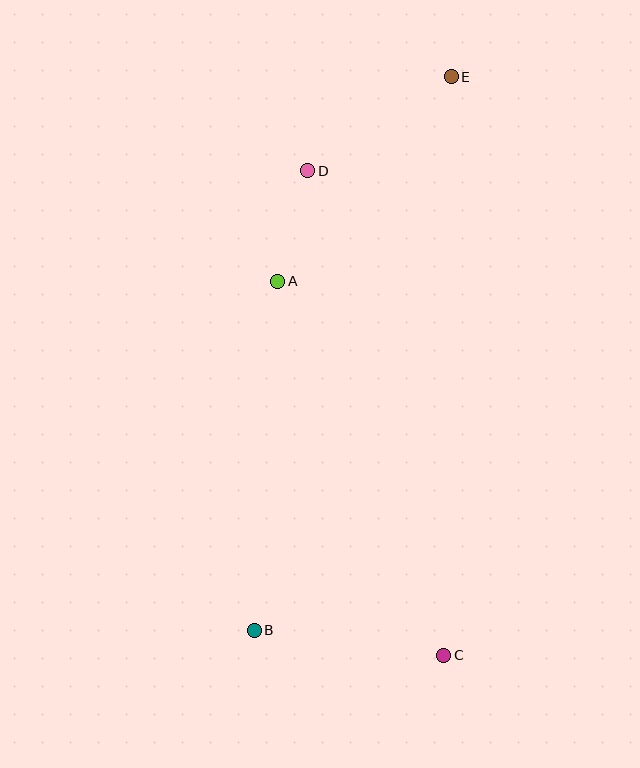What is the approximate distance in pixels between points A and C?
The distance between A and C is approximately 409 pixels.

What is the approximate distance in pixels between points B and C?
The distance between B and C is approximately 191 pixels.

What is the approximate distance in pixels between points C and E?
The distance between C and E is approximately 579 pixels.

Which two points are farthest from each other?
Points B and E are farthest from each other.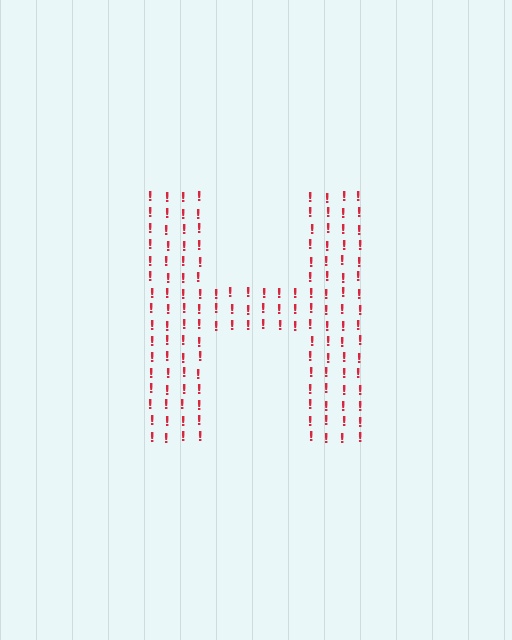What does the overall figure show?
The overall figure shows the letter H.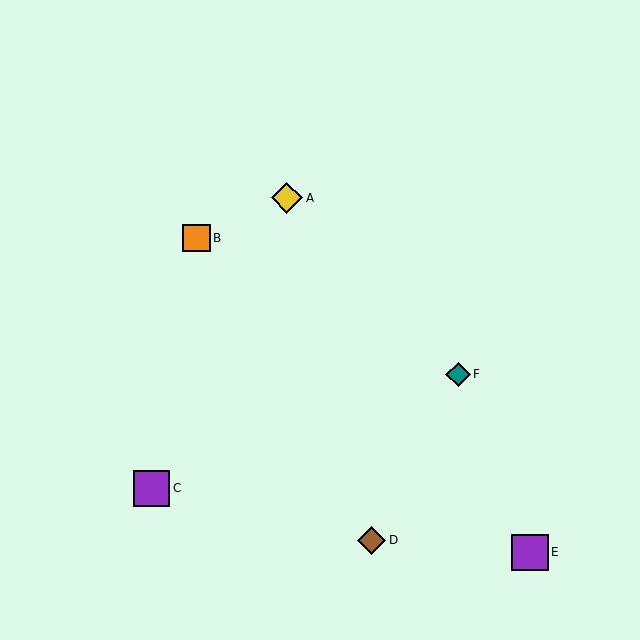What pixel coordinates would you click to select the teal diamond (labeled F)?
Click at (458, 374) to select the teal diamond F.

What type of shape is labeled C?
Shape C is a purple square.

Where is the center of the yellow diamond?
The center of the yellow diamond is at (287, 198).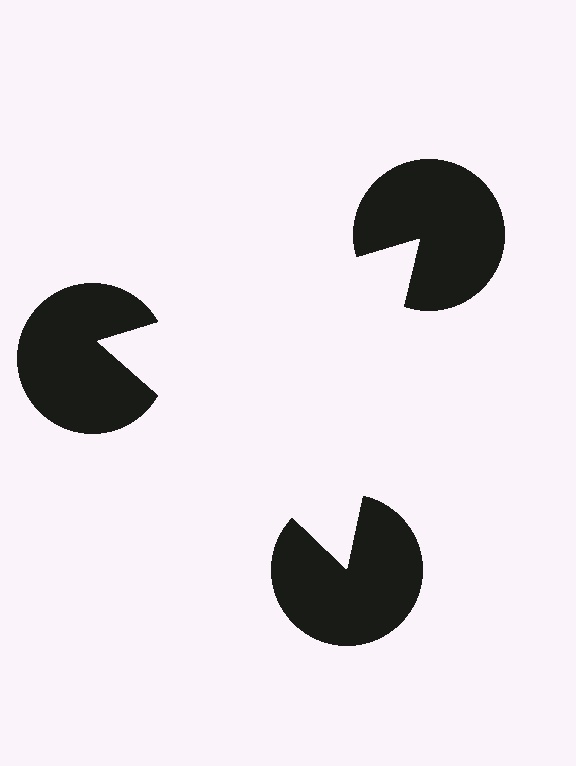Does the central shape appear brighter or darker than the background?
It typically appears slightly brighter than the background, even though no actual brightness change is drawn.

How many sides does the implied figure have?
3 sides.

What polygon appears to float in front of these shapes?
An illusory triangle — its edges are inferred from the aligned wedge cuts in the pac-man discs, not physically drawn.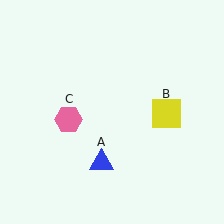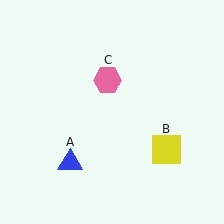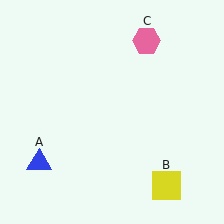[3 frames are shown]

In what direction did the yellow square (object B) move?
The yellow square (object B) moved down.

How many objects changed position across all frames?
3 objects changed position: blue triangle (object A), yellow square (object B), pink hexagon (object C).